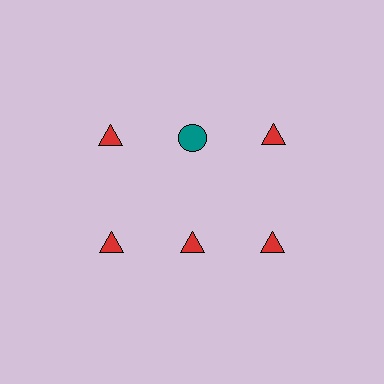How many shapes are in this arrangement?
There are 6 shapes arranged in a grid pattern.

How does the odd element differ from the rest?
It differs in both color (teal instead of red) and shape (circle instead of triangle).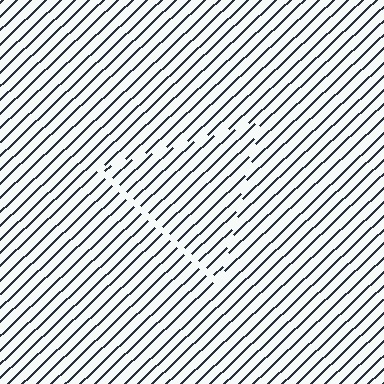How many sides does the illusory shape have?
3 sides — the line-ends trace a triangle.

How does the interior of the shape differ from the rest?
The interior of the shape contains the same grating, shifted by half a period — the contour is defined by the phase discontinuity where line-ends from the inner and outer gratings abut.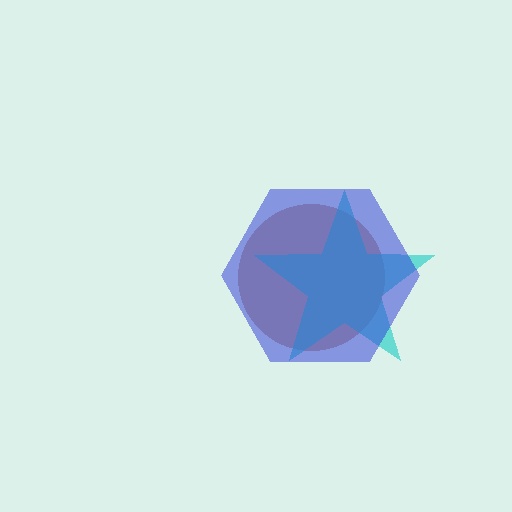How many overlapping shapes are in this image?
There are 3 overlapping shapes in the image.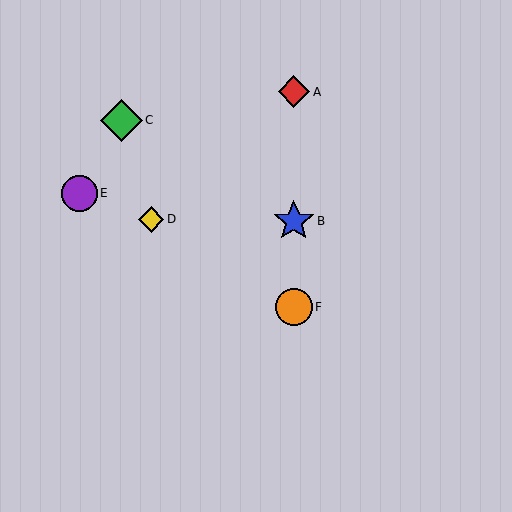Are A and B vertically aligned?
Yes, both are at x≈294.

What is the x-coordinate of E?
Object E is at x≈79.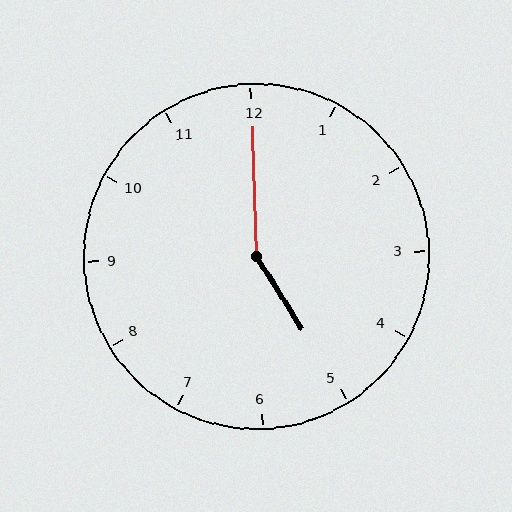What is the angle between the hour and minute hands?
Approximately 150 degrees.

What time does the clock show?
5:00.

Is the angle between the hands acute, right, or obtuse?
It is obtuse.